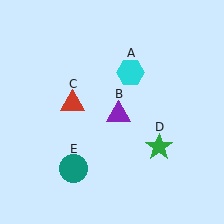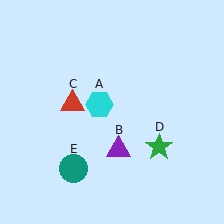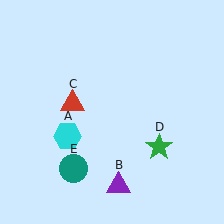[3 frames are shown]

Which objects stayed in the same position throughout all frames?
Red triangle (object C) and green star (object D) and teal circle (object E) remained stationary.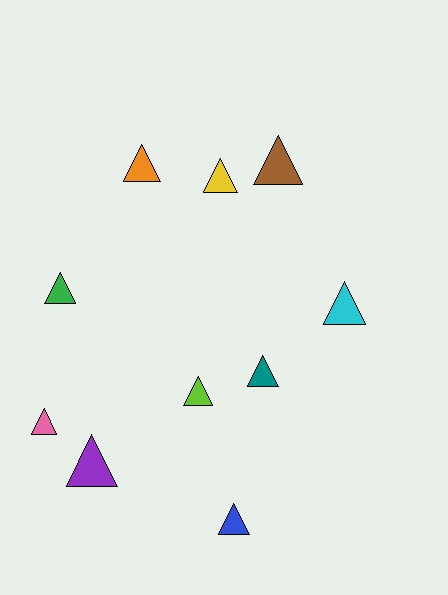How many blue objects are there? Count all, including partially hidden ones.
There is 1 blue object.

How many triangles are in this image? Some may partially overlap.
There are 10 triangles.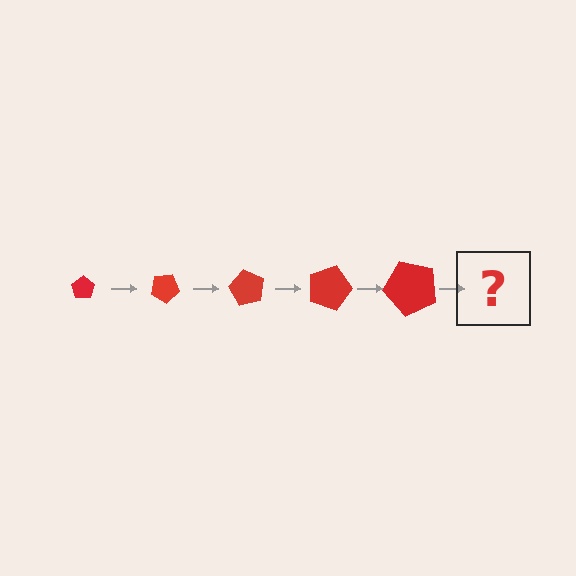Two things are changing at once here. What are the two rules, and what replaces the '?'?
The two rules are that the pentagon grows larger each step and it rotates 30 degrees each step. The '?' should be a pentagon, larger than the previous one and rotated 150 degrees from the start.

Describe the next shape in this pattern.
It should be a pentagon, larger than the previous one and rotated 150 degrees from the start.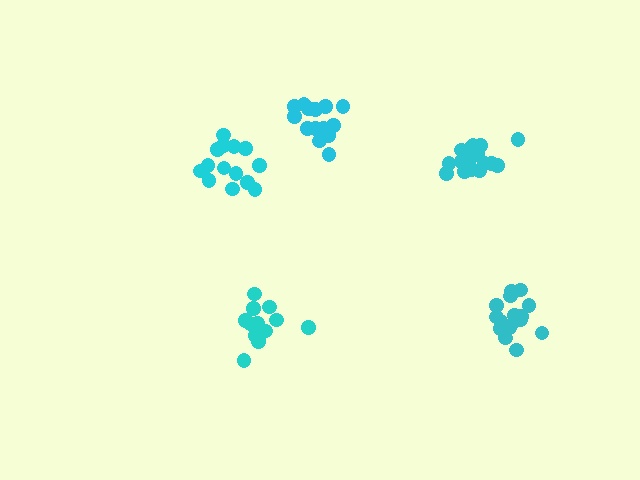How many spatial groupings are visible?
There are 5 spatial groupings.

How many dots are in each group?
Group 1: 13 dots, Group 2: 18 dots, Group 3: 14 dots, Group 4: 16 dots, Group 5: 15 dots (76 total).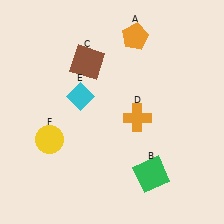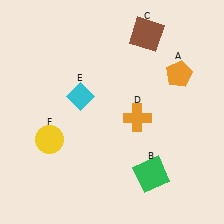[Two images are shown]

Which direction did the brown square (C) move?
The brown square (C) moved right.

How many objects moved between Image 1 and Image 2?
2 objects moved between the two images.